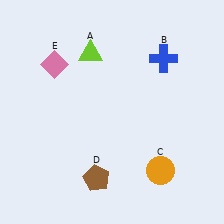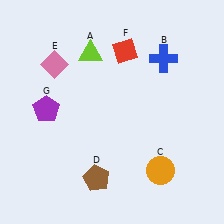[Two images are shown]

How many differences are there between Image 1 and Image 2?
There are 2 differences between the two images.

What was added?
A red diamond (F), a purple pentagon (G) were added in Image 2.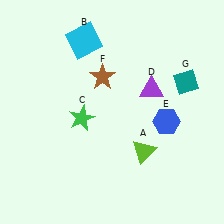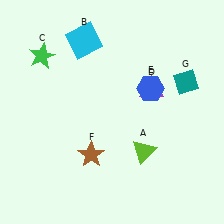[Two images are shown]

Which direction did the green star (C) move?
The green star (C) moved up.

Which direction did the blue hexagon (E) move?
The blue hexagon (E) moved up.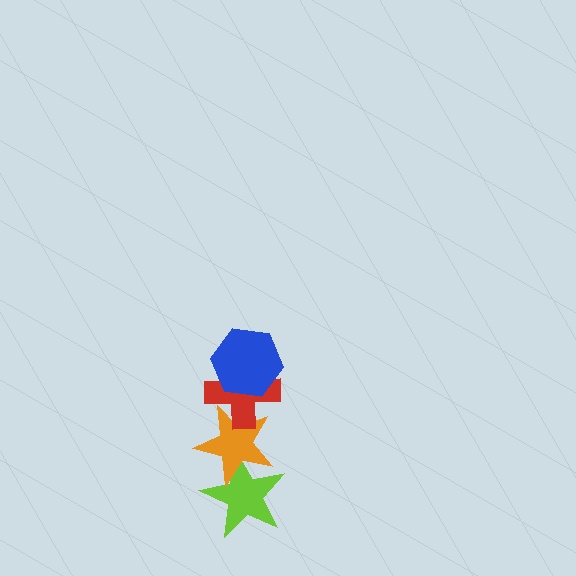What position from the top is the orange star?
The orange star is 3rd from the top.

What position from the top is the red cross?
The red cross is 2nd from the top.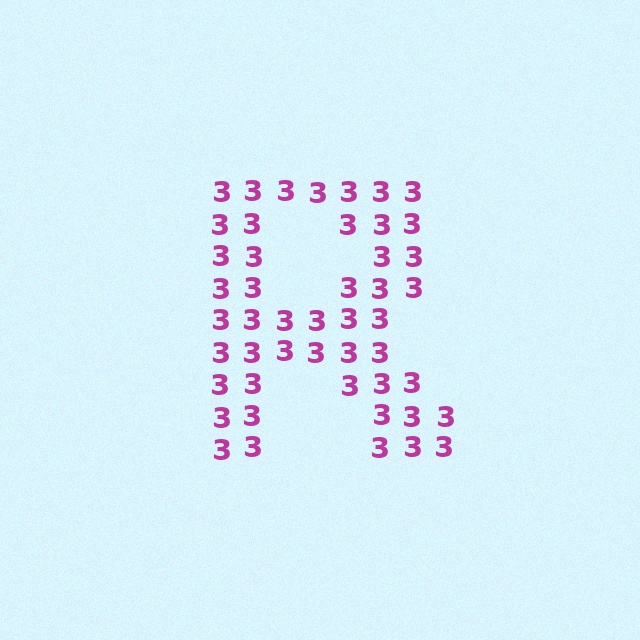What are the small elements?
The small elements are digit 3's.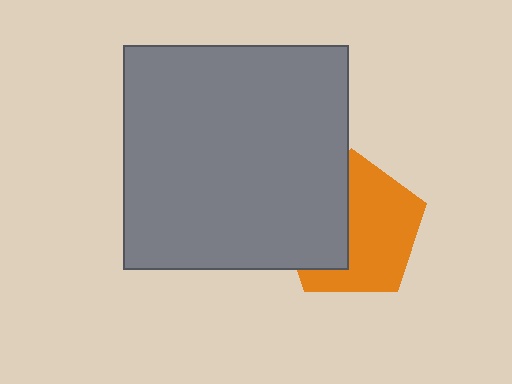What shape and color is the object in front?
The object in front is a gray rectangle.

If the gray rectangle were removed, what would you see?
You would see the complete orange pentagon.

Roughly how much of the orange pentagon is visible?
About half of it is visible (roughly 59%).